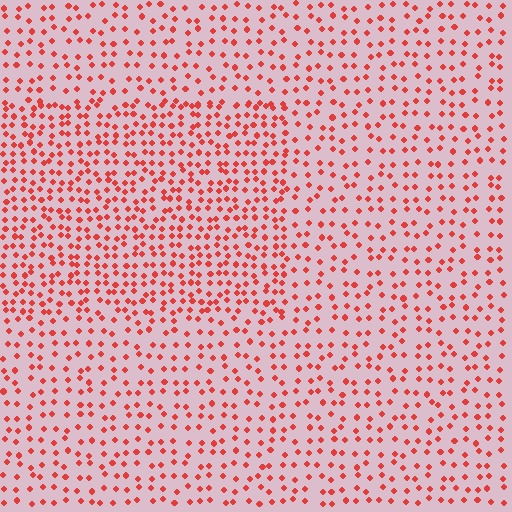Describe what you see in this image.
The image contains small red elements arranged at two different densities. A rectangle-shaped region is visible where the elements are more densely packed than the surrounding area.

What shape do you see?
I see a rectangle.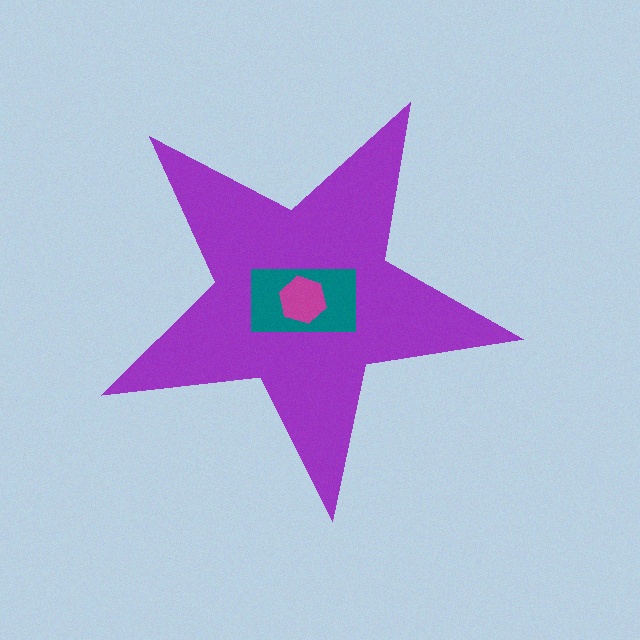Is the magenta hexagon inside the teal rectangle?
Yes.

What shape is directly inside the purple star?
The teal rectangle.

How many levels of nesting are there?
3.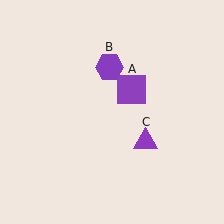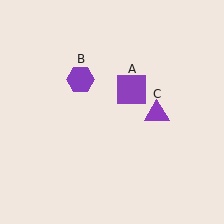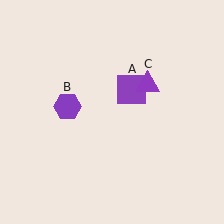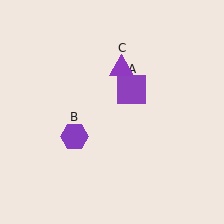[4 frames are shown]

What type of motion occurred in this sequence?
The purple hexagon (object B), purple triangle (object C) rotated counterclockwise around the center of the scene.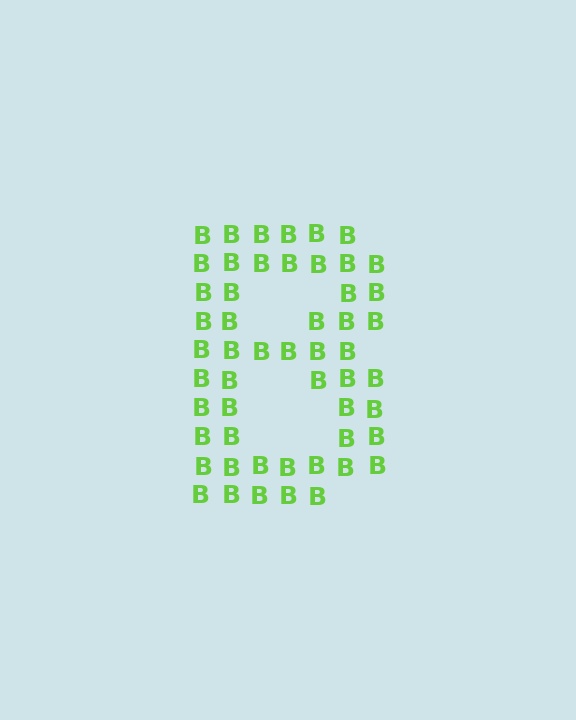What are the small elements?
The small elements are letter B's.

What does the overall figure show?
The overall figure shows the letter B.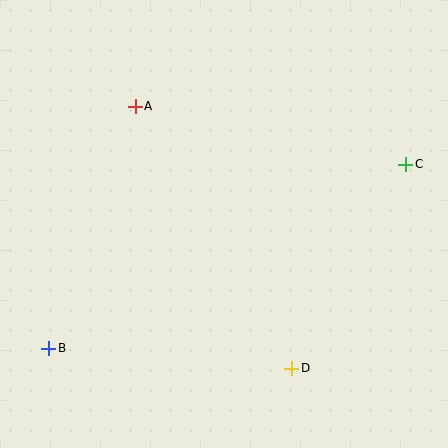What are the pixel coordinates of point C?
Point C is at (406, 164).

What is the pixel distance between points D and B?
The distance between D and B is 244 pixels.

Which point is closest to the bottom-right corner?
Point D is closest to the bottom-right corner.